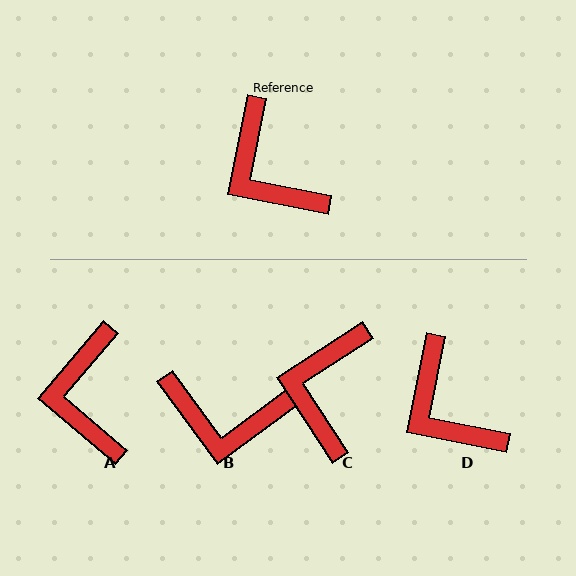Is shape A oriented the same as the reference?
No, it is off by about 29 degrees.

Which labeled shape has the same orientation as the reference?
D.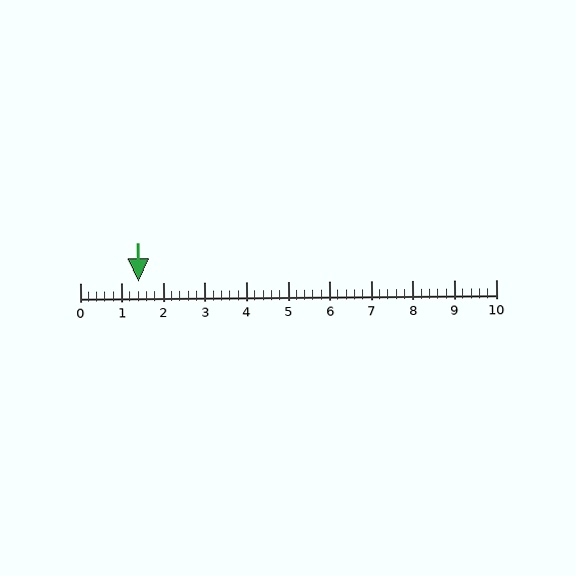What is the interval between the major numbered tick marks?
The major tick marks are spaced 1 units apart.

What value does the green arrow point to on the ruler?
The green arrow points to approximately 1.4.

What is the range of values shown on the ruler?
The ruler shows values from 0 to 10.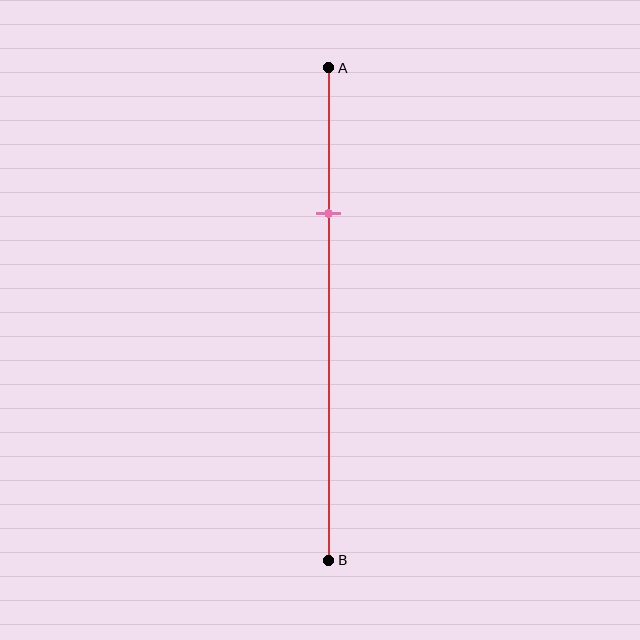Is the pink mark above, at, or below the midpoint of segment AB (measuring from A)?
The pink mark is above the midpoint of segment AB.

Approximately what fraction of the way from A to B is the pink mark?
The pink mark is approximately 30% of the way from A to B.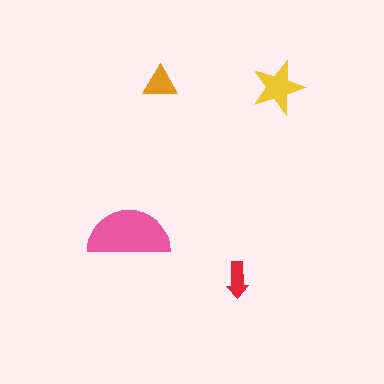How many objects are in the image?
There are 4 objects in the image.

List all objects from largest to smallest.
The pink semicircle, the yellow star, the orange triangle, the red arrow.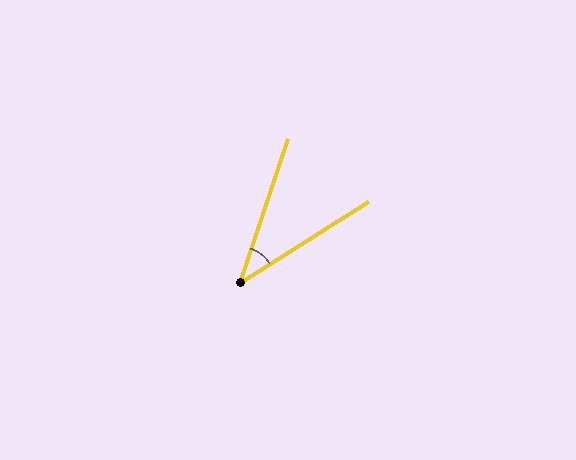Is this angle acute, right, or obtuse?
It is acute.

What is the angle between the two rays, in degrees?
Approximately 39 degrees.